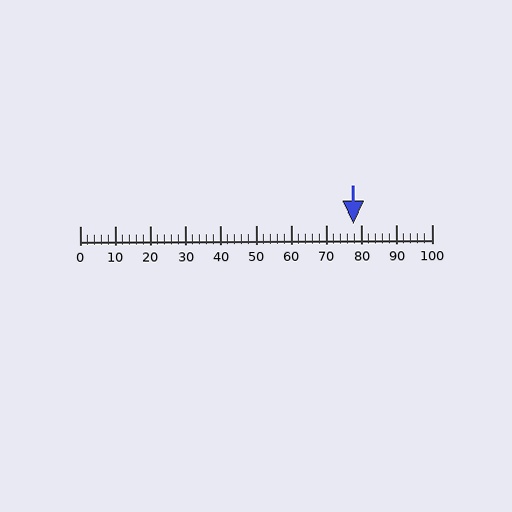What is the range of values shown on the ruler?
The ruler shows values from 0 to 100.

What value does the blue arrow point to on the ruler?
The blue arrow points to approximately 78.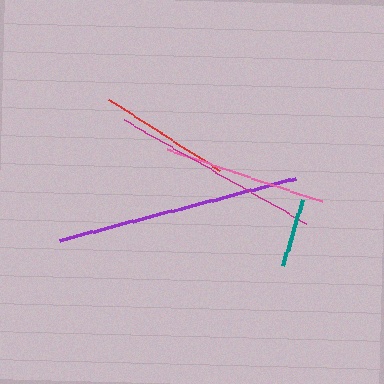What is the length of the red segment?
The red segment is approximately 131 pixels long.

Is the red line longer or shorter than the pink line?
The pink line is longer than the red line.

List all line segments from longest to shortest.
From longest to shortest: purple, magenta, pink, red, teal.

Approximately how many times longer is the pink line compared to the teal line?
The pink line is approximately 2.4 times the length of the teal line.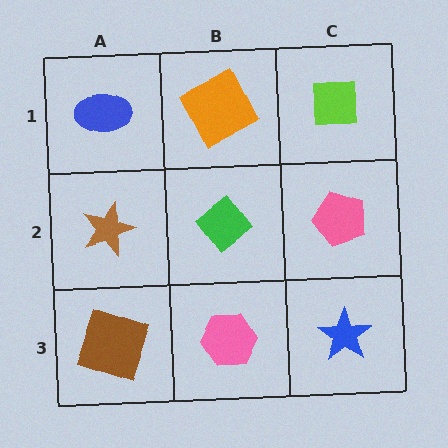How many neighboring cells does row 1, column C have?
2.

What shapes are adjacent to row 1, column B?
A green diamond (row 2, column B), a blue ellipse (row 1, column A), a lime square (row 1, column C).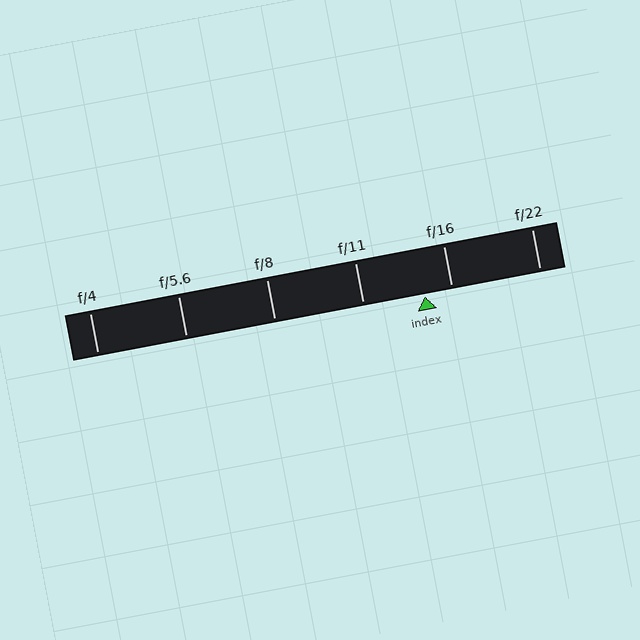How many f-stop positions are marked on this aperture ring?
There are 6 f-stop positions marked.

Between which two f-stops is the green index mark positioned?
The index mark is between f/11 and f/16.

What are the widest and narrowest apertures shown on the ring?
The widest aperture shown is f/4 and the narrowest is f/22.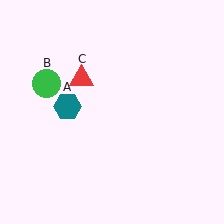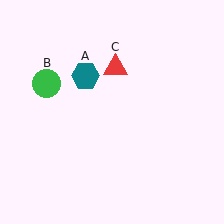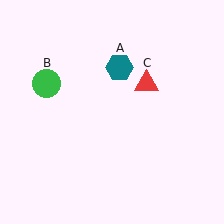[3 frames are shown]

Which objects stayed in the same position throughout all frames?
Green circle (object B) remained stationary.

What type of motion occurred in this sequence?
The teal hexagon (object A), red triangle (object C) rotated clockwise around the center of the scene.